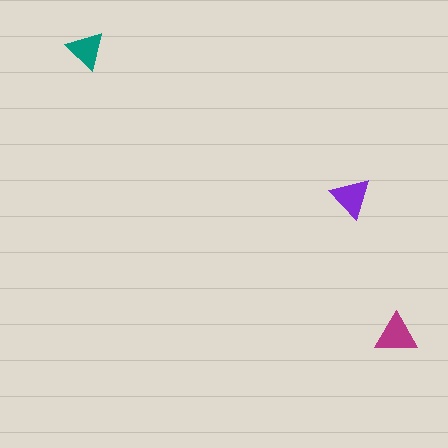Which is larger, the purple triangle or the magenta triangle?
The magenta one.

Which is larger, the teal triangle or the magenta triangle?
The magenta one.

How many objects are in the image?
There are 3 objects in the image.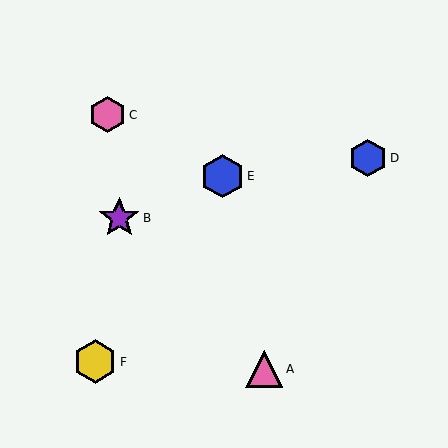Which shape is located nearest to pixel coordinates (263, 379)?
The pink triangle (labeled A) at (264, 369) is nearest to that location.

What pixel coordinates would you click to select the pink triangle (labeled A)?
Click at (264, 369) to select the pink triangle A.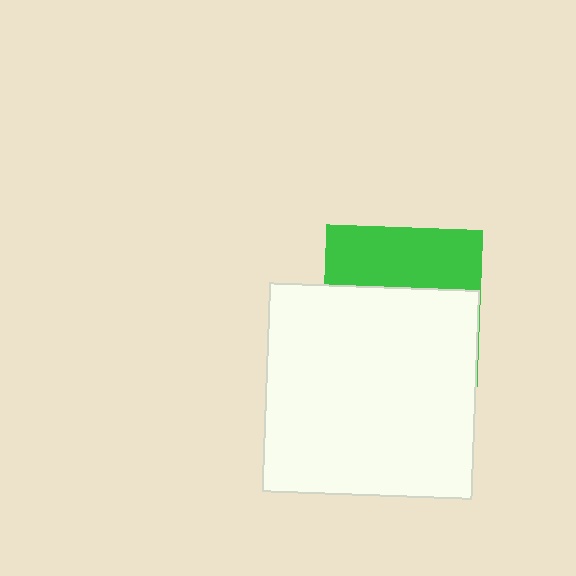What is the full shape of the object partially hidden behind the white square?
The partially hidden object is a green square.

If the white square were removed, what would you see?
You would see the complete green square.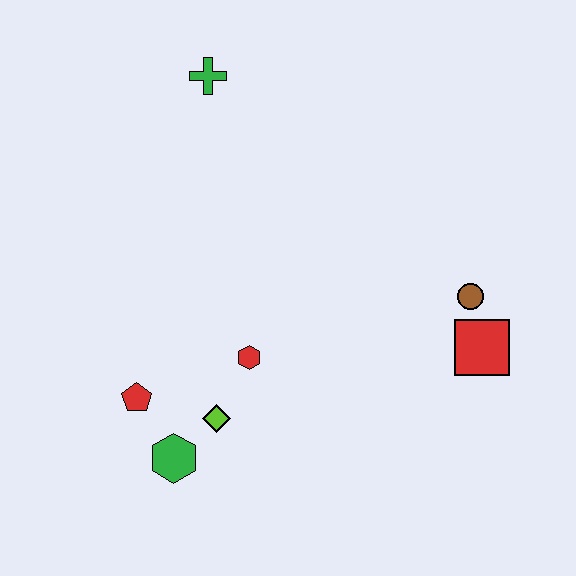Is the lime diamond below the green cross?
Yes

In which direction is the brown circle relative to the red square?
The brown circle is above the red square.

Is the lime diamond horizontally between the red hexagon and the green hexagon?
Yes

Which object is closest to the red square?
The brown circle is closest to the red square.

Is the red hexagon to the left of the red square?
Yes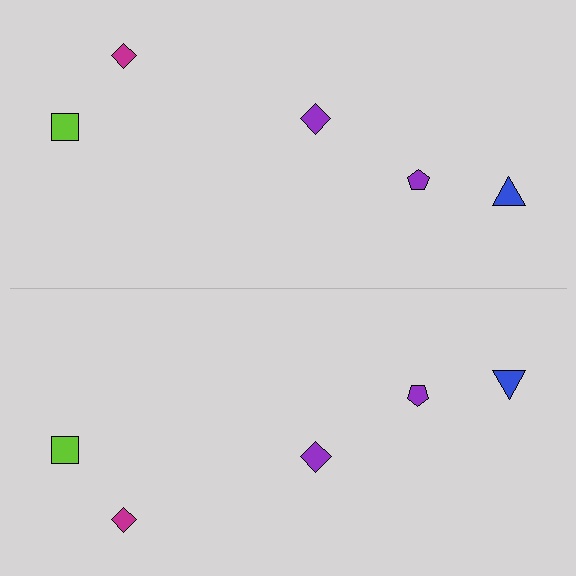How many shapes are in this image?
There are 10 shapes in this image.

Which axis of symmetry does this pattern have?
The pattern has a horizontal axis of symmetry running through the center of the image.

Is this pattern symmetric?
Yes, this pattern has bilateral (reflection) symmetry.